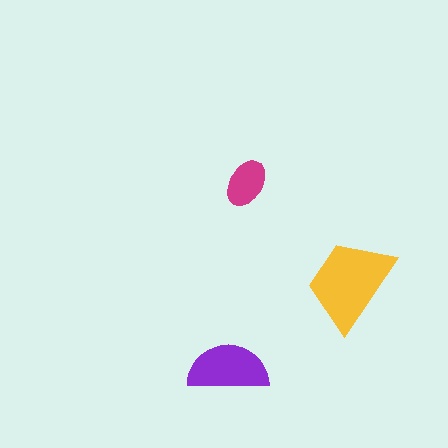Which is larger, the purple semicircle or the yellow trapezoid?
The yellow trapezoid.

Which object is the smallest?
The magenta ellipse.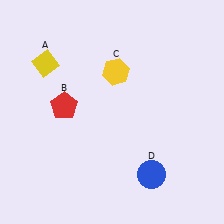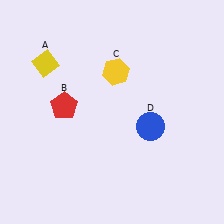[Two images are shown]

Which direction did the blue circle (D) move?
The blue circle (D) moved up.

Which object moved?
The blue circle (D) moved up.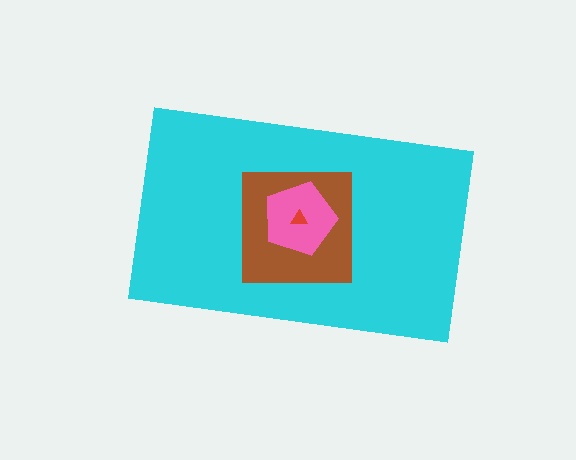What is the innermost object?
The red triangle.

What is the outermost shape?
The cyan rectangle.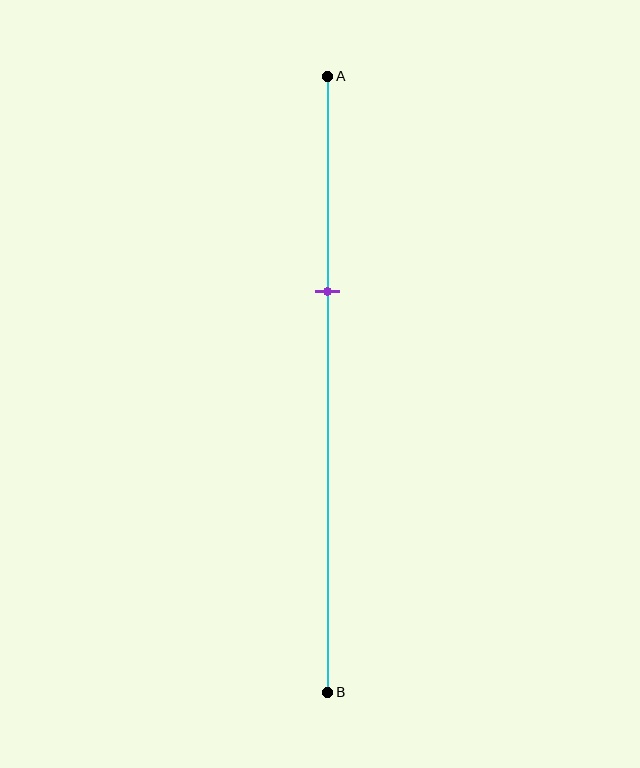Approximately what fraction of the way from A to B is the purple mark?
The purple mark is approximately 35% of the way from A to B.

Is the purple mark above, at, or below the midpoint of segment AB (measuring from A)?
The purple mark is above the midpoint of segment AB.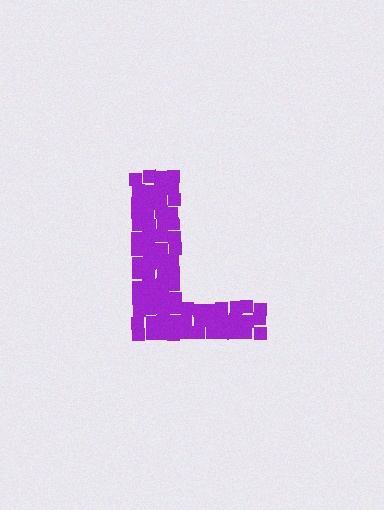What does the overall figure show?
The overall figure shows the letter L.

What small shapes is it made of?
It is made of small squares.